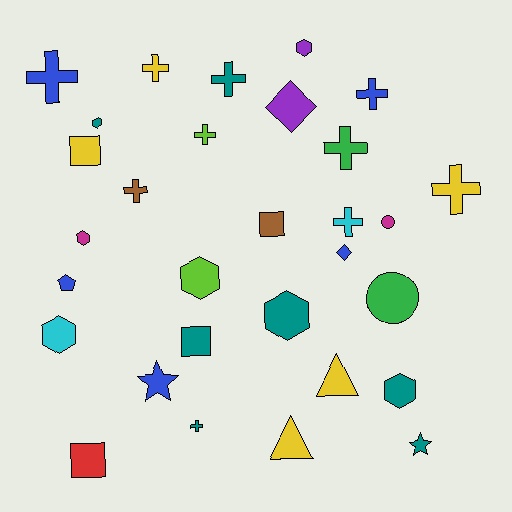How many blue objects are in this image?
There are 5 blue objects.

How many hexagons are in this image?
There are 7 hexagons.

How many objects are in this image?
There are 30 objects.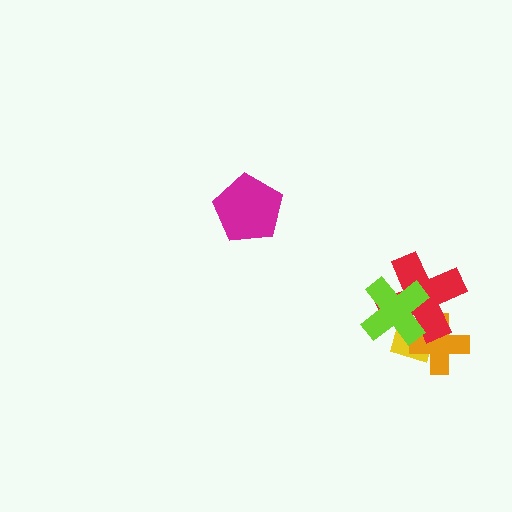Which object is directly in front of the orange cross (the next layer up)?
The red cross is directly in front of the orange cross.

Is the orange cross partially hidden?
Yes, it is partially covered by another shape.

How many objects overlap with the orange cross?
3 objects overlap with the orange cross.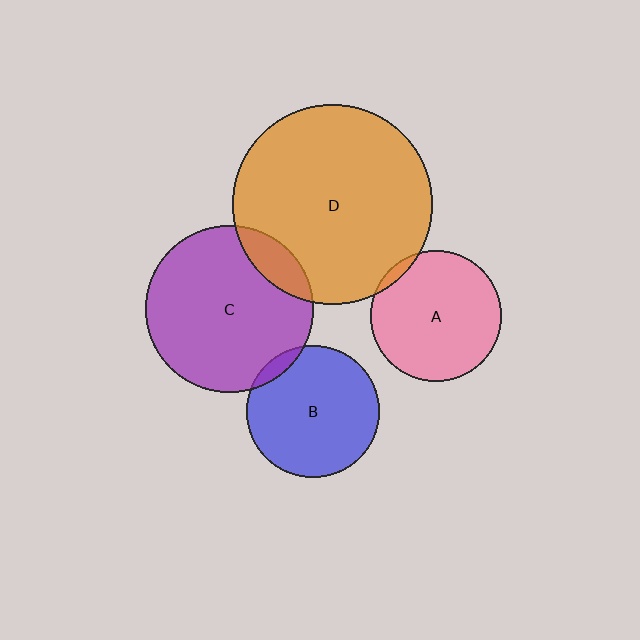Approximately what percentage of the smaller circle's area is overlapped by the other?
Approximately 5%.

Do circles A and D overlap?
Yes.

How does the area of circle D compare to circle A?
Approximately 2.3 times.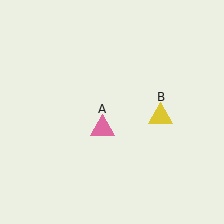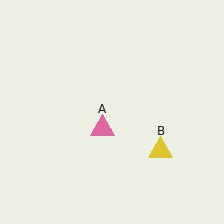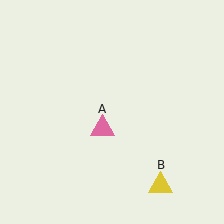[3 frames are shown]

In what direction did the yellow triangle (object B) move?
The yellow triangle (object B) moved down.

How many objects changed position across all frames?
1 object changed position: yellow triangle (object B).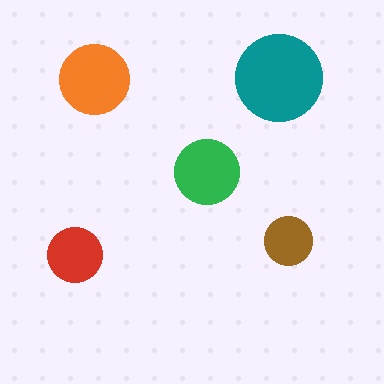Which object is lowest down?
The red circle is bottommost.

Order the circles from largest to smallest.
the teal one, the orange one, the green one, the red one, the brown one.